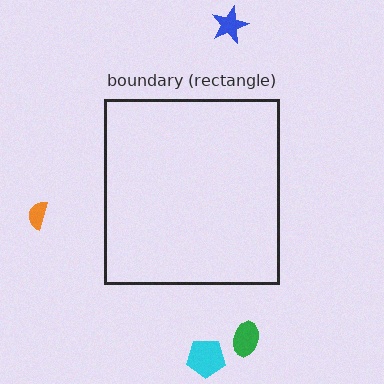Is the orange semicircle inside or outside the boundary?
Outside.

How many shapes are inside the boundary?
0 inside, 4 outside.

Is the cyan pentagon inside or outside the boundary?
Outside.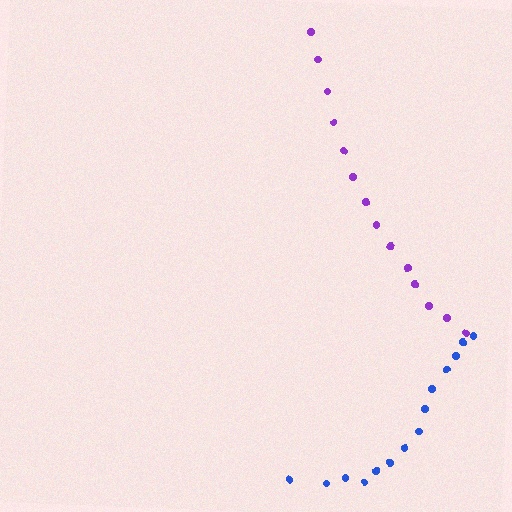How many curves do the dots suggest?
There are 2 distinct paths.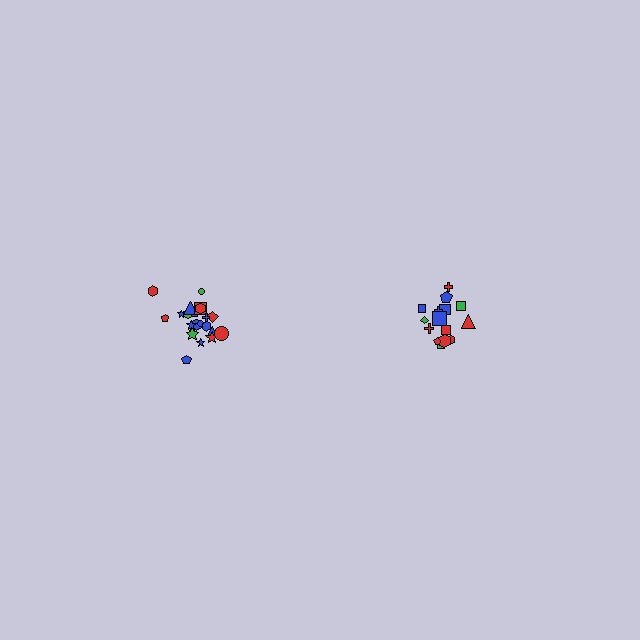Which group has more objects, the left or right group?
The left group.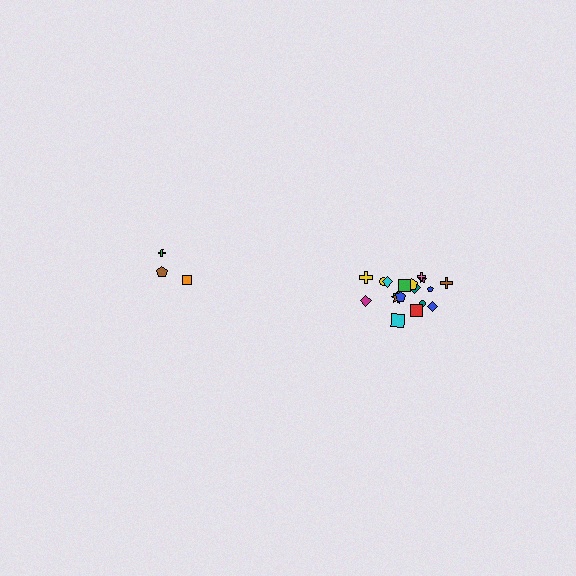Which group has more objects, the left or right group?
The right group.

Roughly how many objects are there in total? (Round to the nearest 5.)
Roughly 20 objects in total.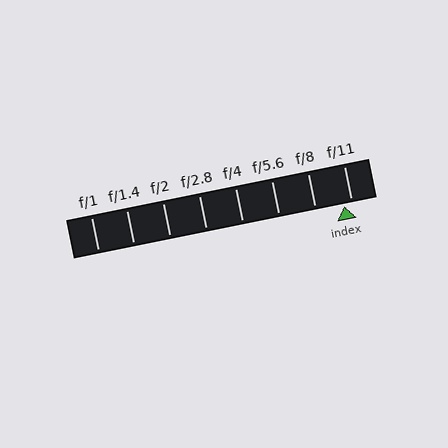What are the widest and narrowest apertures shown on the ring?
The widest aperture shown is f/1 and the narrowest is f/11.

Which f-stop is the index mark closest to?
The index mark is closest to f/11.